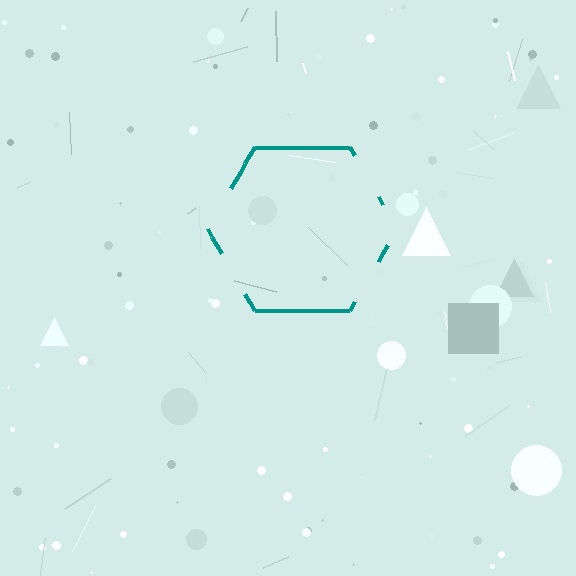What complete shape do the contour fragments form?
The contour fragments form a hexagon.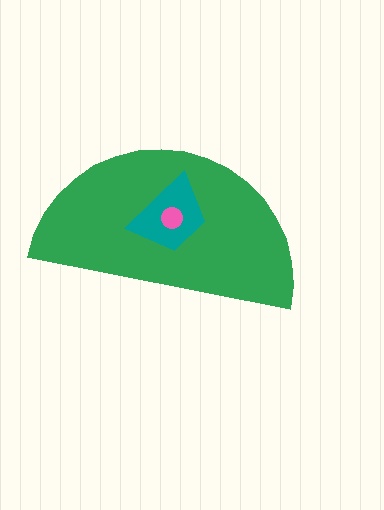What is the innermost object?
The pink circle.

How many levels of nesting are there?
3.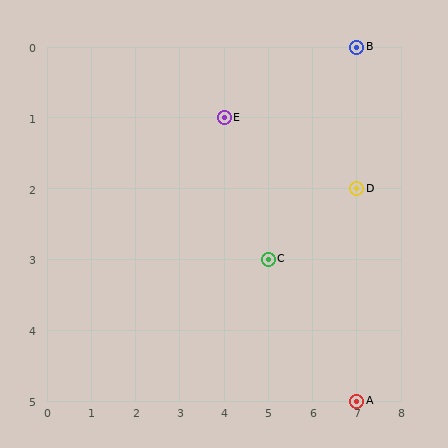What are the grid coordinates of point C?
Point C is at grid coordinates (5, 3).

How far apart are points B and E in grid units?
Points B and E are 3 columns and 1 row apart (about 3.2 grid units diagonally).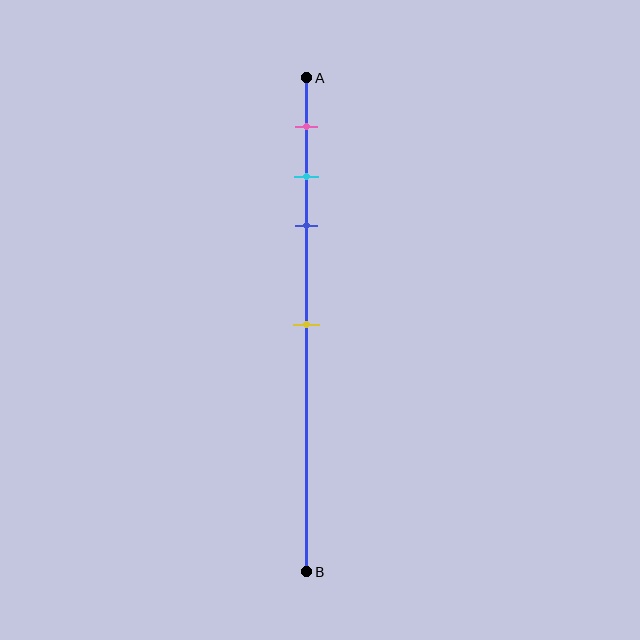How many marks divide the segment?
There are 4 marks dividing the segment.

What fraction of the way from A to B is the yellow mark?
The yellow mark is approximately 50% (0.5) of the way from A to B.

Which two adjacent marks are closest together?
The cyan and blue marks are the closest adjacent pair.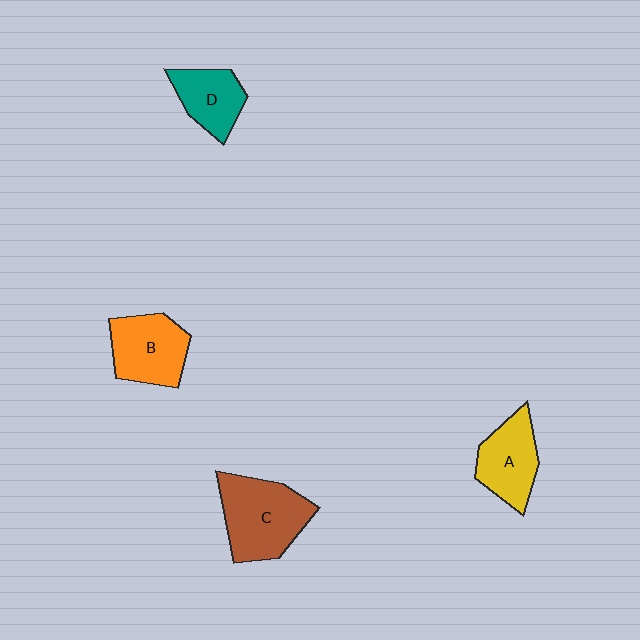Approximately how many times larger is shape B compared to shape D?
Approximately 1.3 times.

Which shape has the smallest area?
Shape D (teal).